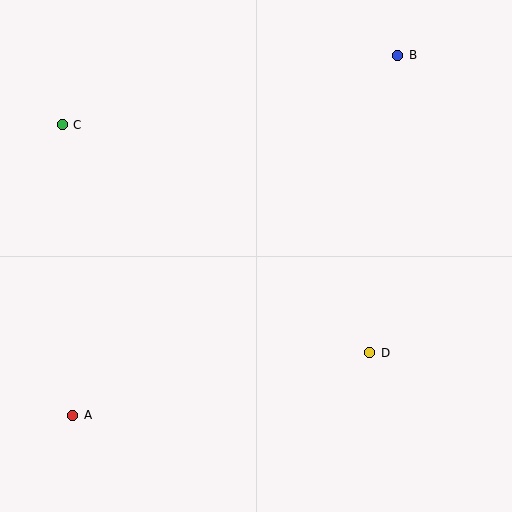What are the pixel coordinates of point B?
Point B is at (398, 55).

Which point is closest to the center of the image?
Point D at (370, 353) is closest to the center.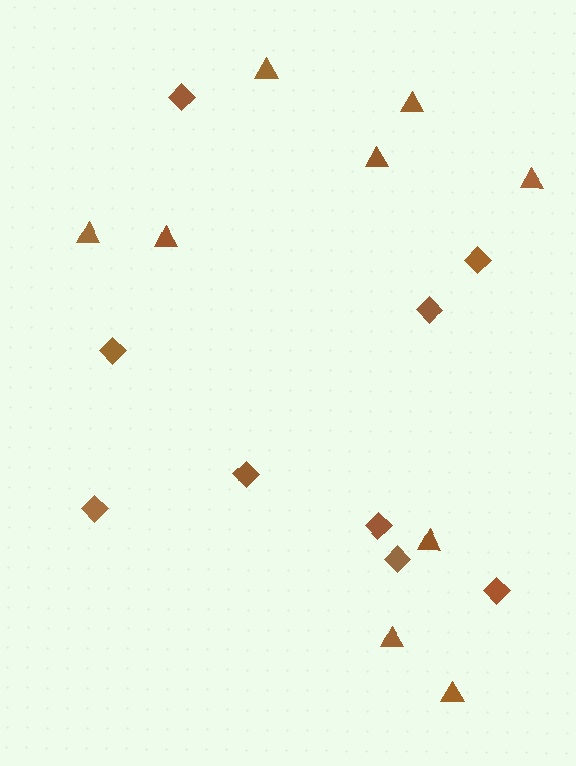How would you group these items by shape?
There are 2 groups: one group of diamonds (9) and one group of triangles (9).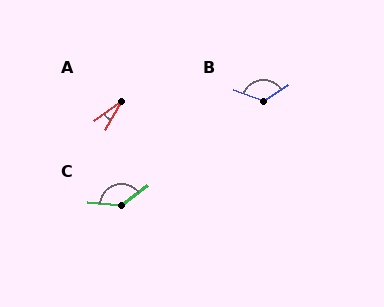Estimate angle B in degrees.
Approximately 124 degrees.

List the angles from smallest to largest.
A (26°), B (124°), C (139°).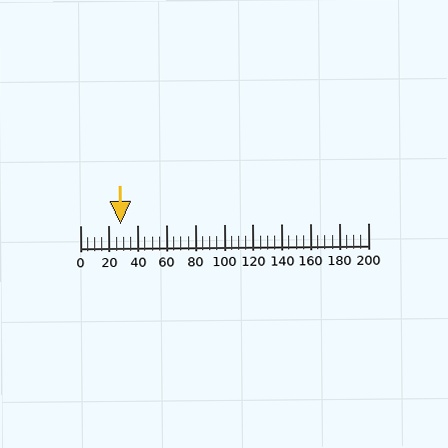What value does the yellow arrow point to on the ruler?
The yellow arrow points to approximately 28.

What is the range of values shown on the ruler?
The ruler shows values from 0 to 200.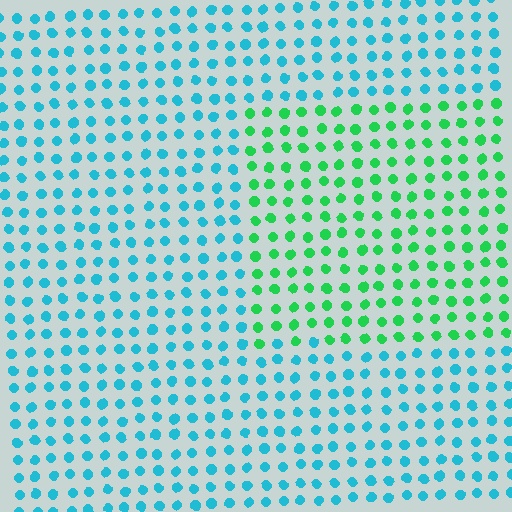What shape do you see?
I see a rectangle.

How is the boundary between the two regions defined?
The boundary is defined purely by a slight shift in hue (about 52 degrees). Spacing, size, and orientation are identical on both sides.